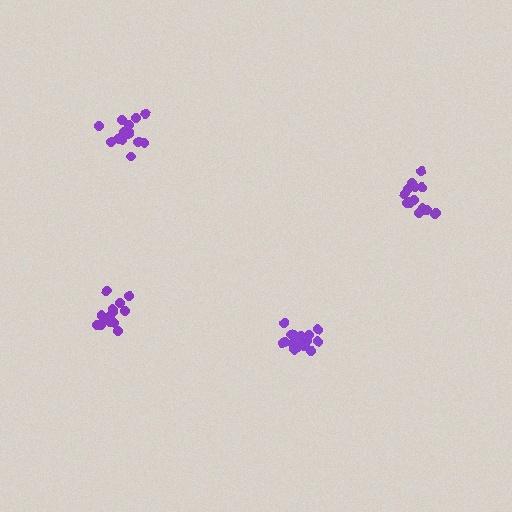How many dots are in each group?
Group 1: 17 dots, Group 2: 16 dots, Group 3: 15 dots, Group 4: 14 dots (62 total).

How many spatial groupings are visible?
There are 4 spatial groupings.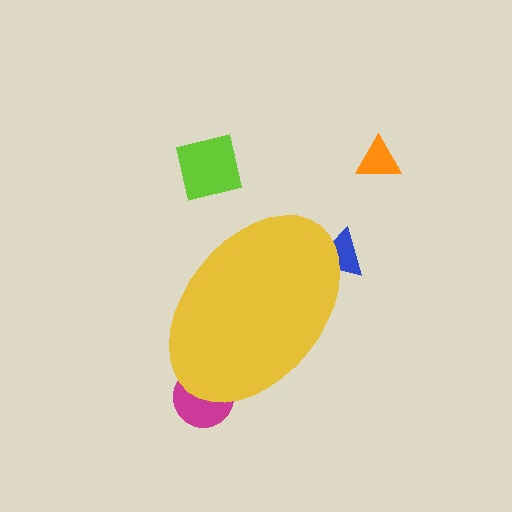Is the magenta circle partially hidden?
Yes, the magenta circle is partially hidden behind the yellow ellipse.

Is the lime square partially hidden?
No, the lime square is fully visible.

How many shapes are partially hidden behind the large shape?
2 shapes are partially hidden.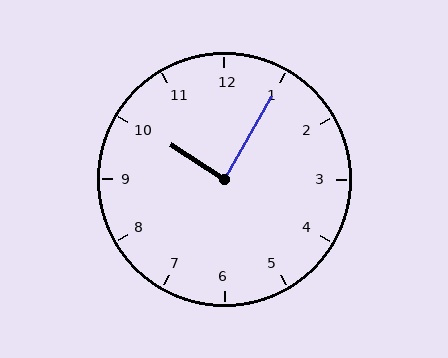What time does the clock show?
10:05.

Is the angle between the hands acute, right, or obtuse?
It is right.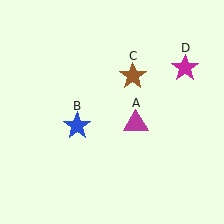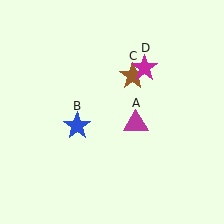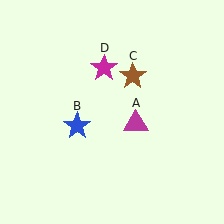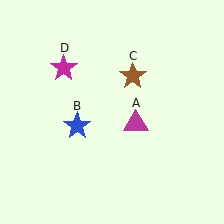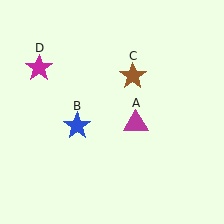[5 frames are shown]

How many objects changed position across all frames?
1 object changed position: magenta star (object D).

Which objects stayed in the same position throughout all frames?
Magenta triangle (object A) and blue star (object B) and brown star (object C) remained stationary.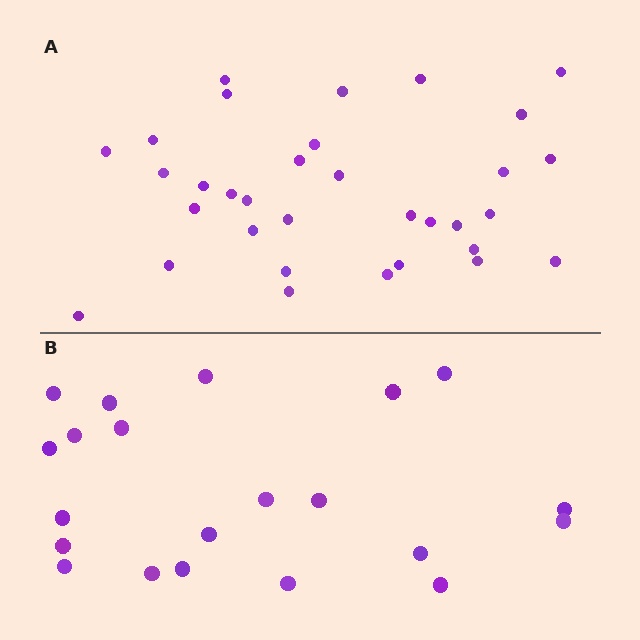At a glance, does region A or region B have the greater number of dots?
Region A (the top region) has more dots.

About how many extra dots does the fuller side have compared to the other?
Region A has roughly 12 or so more dots than region B.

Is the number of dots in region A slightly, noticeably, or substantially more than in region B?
Region A has substantially more. The ratio is roughly 1.6 to 1.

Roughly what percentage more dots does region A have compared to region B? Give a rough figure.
About 55% more.